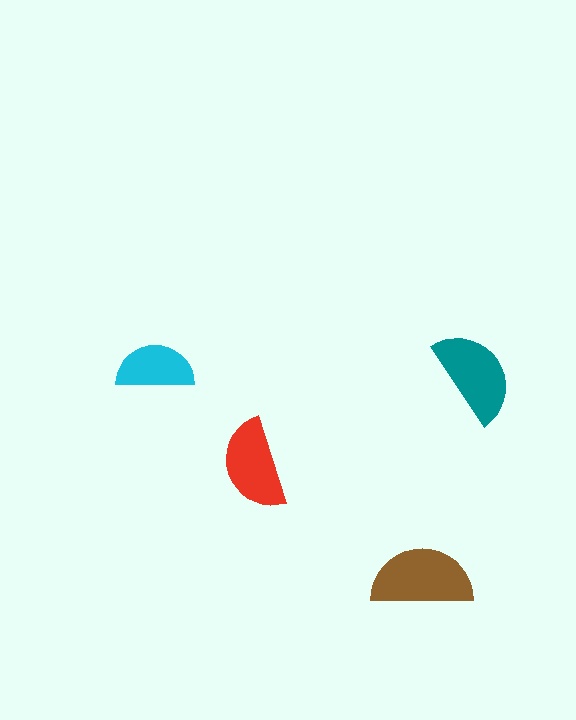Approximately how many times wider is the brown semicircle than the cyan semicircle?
About 1.5 times wider.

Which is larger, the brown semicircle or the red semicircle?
The brown one.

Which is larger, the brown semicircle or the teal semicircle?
The brown one.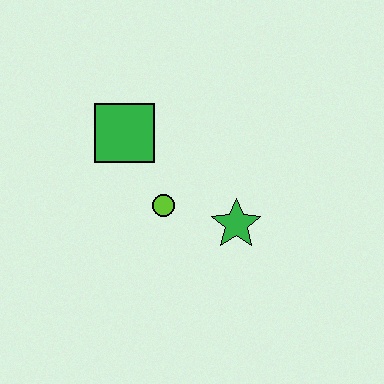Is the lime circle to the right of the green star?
No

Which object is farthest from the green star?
The green square is farthest from the green star.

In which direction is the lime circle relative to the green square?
The lime circle is below the green square.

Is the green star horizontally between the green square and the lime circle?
No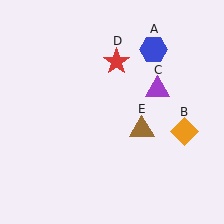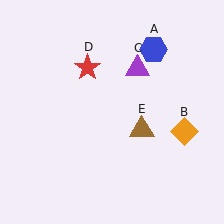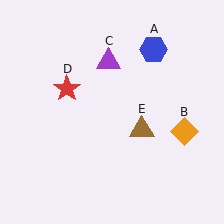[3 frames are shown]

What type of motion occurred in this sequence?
The purple triangle (object C), red star (object D) rotated counterclockwise around the center of the scene.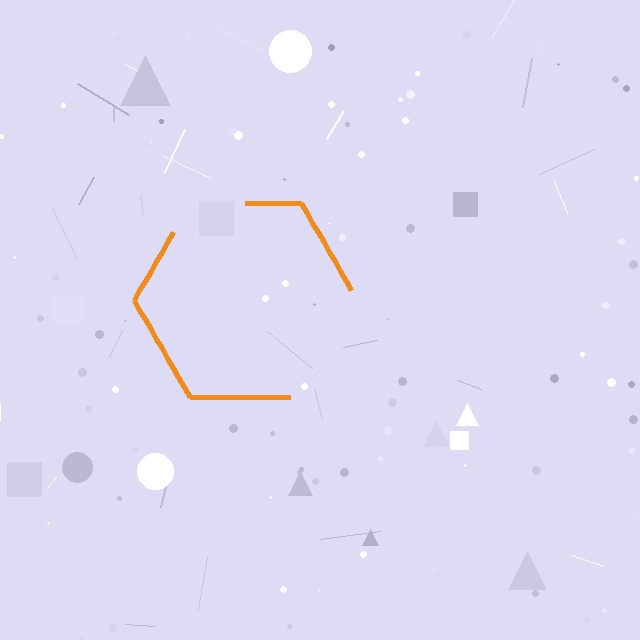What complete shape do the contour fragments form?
The contour fragments form a hexagon.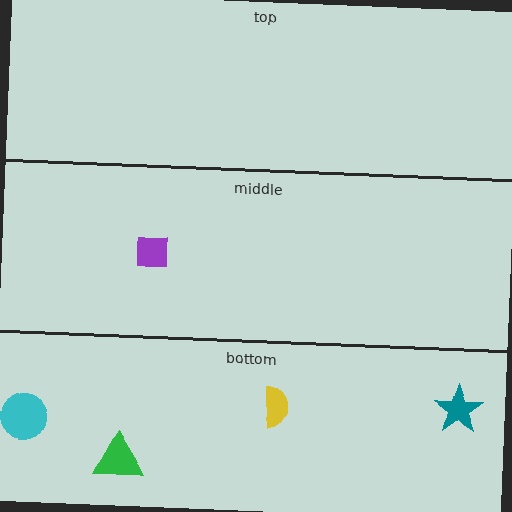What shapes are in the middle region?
The purple square.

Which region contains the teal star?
The bottom region.